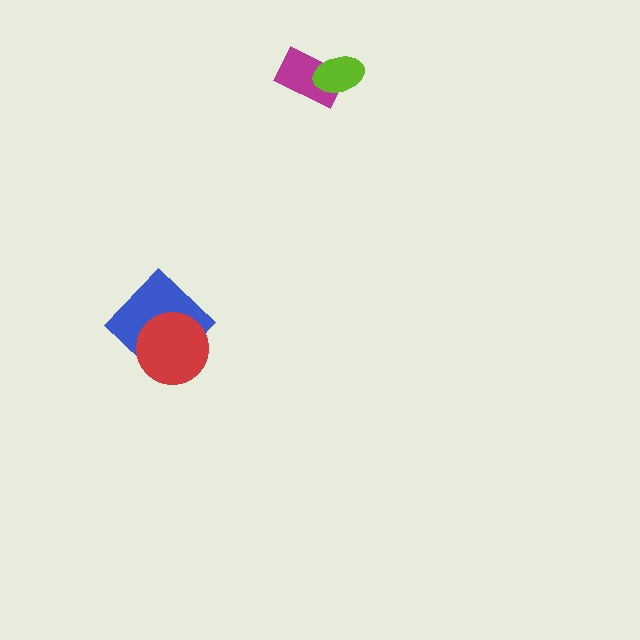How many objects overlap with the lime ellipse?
1 object overlaps with the lime ellipse.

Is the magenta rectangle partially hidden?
Yes, it is partially covered by another shape.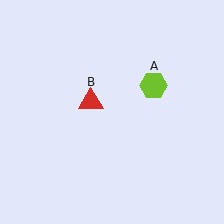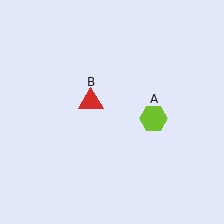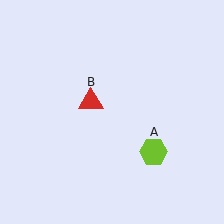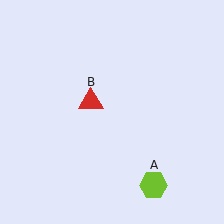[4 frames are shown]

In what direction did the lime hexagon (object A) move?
The lime hexagon (object A) moved down.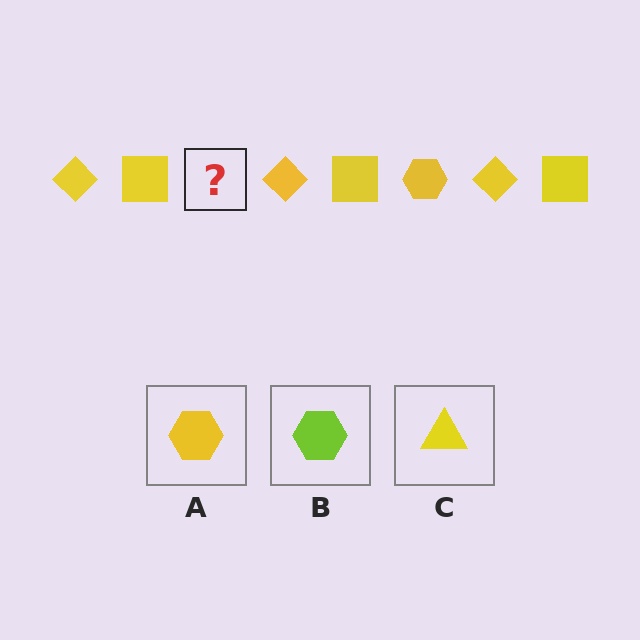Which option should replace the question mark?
Option A.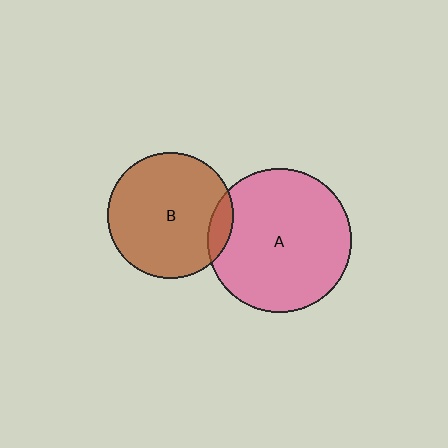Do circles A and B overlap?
Yes.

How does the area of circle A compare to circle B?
Approximately 1.3 times.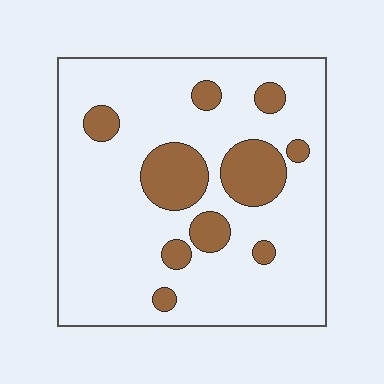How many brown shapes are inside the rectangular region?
10.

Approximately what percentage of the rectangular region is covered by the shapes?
Approximately 20%.